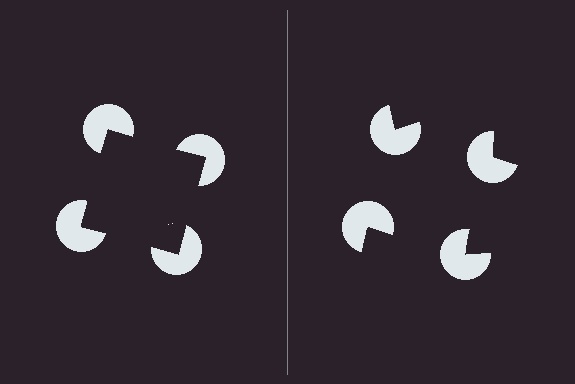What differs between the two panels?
The pac-man discs are positioned identically on both sides; only the wedge orientations differ. On the left they align to a square; on the right they are misaligned.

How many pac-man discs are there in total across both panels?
8 — 4 on each side.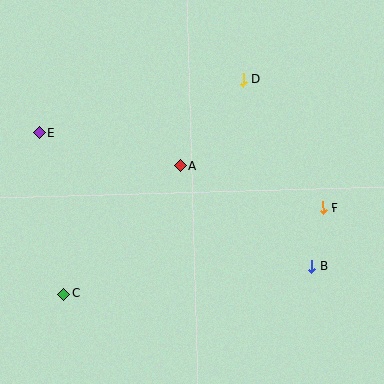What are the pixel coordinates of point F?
Point F is at (323, 208).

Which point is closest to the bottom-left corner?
Point C is closest to the bottom-left corner.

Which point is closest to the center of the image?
Point A at (181, 166) is closest to the center.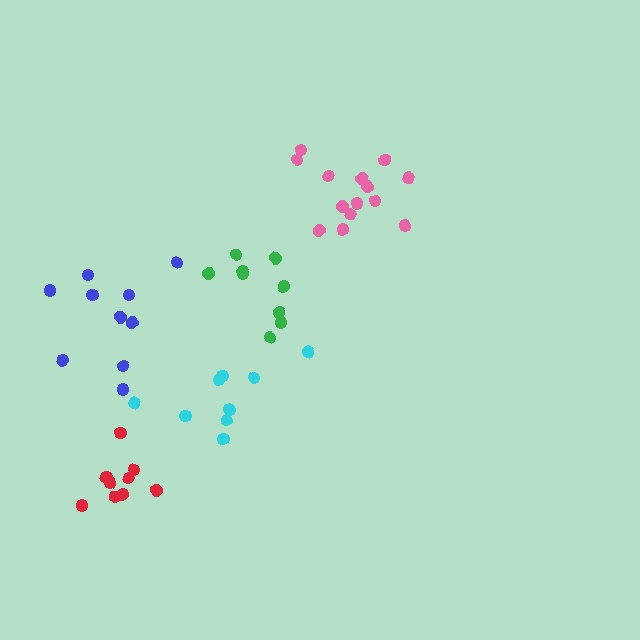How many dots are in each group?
Group 1: 9 dots, Group 2: 14 dots, Group 3: 9 dots, Group 4: 9 dots, Group 5: 10 dots (51 total).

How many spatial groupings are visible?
There are 5 spatial groupings.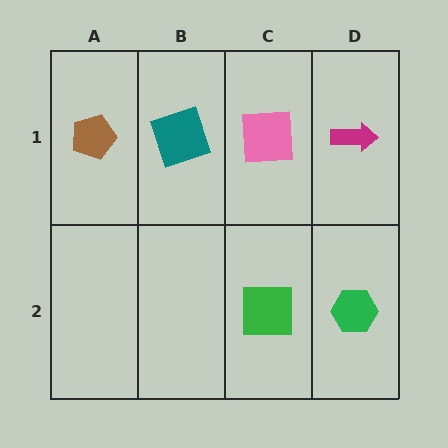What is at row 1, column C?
A pink square.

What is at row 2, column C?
A green square.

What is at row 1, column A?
A brown pentagon.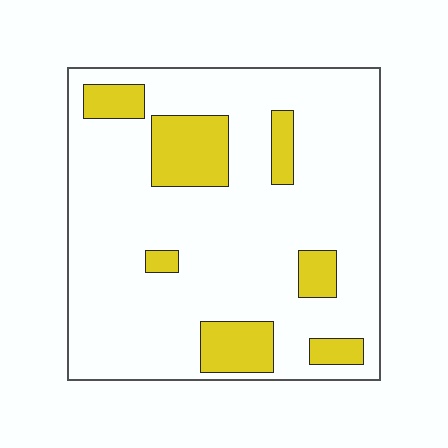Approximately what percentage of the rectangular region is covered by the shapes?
Approximately 20%.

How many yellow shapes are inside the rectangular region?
7.